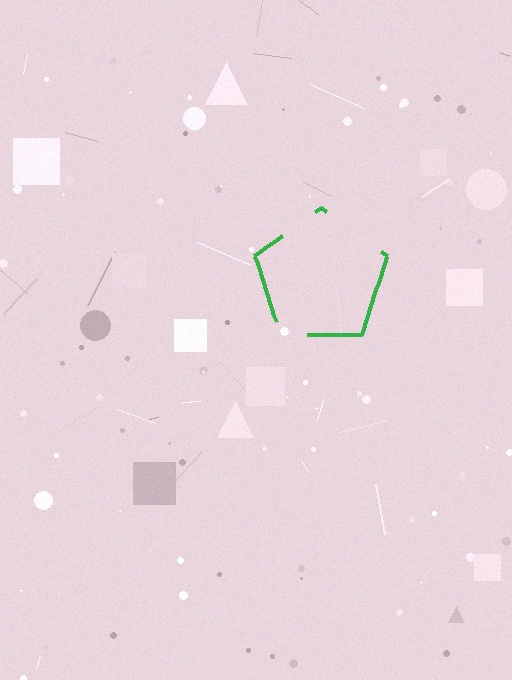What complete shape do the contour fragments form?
The contour fragments form a pentagon.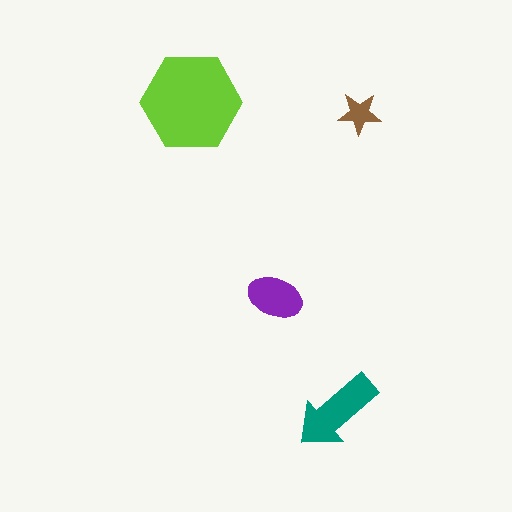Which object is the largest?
The lime hexagon.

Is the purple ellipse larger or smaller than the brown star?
Larger.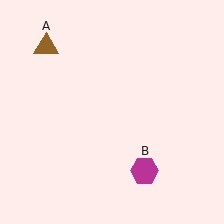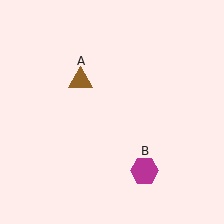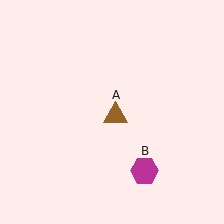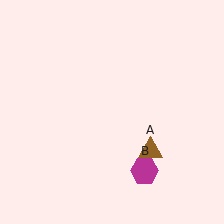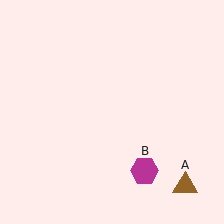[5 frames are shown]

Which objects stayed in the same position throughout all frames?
Magenta hexagon (object B) remained stationary.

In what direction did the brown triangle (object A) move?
The brown triangle (object A) moved down and to the right.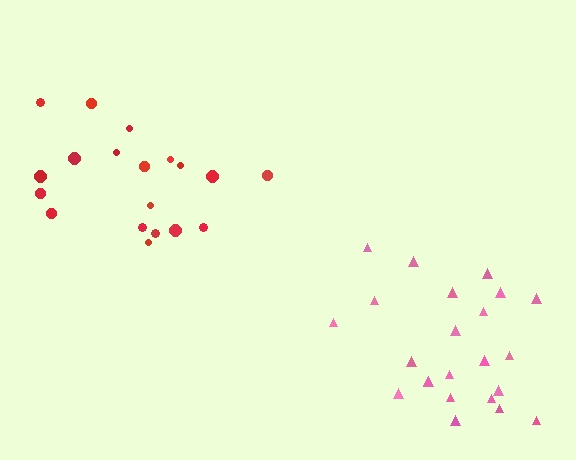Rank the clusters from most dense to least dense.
pink, red.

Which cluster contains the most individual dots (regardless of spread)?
Pink (23).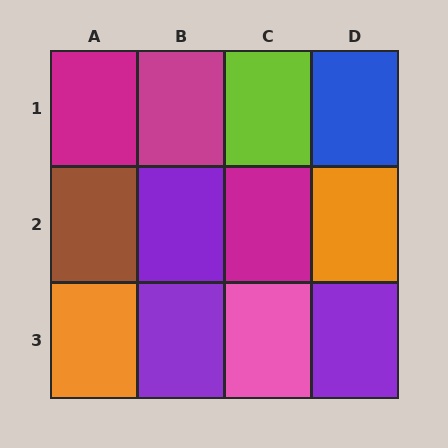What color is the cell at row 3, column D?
Purple.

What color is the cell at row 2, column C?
Magenta.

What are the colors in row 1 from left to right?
Magenta, magenta, lime, blue.